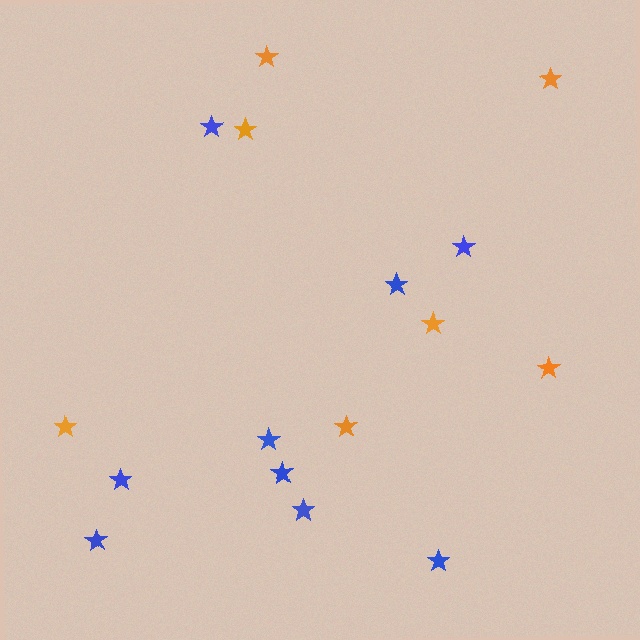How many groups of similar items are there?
There are 2 groups: one group of blue stars (9) and one group of orange stars (7).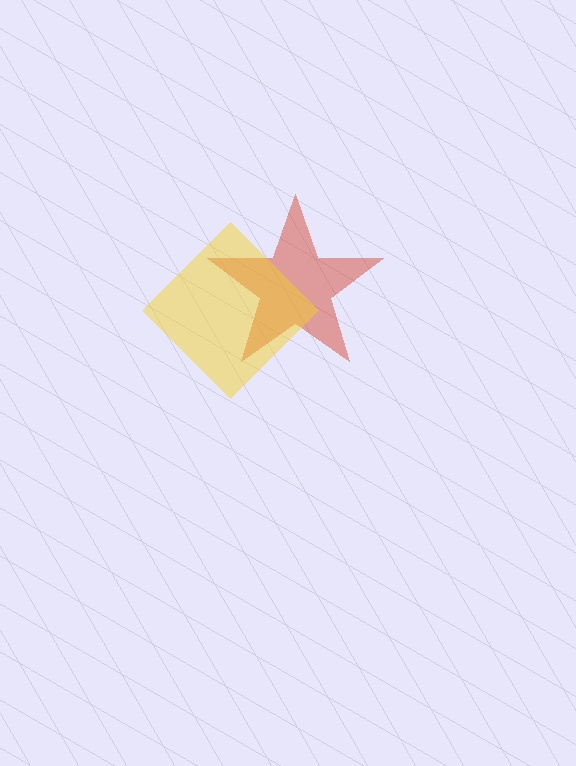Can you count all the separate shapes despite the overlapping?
Yes, there are 2 separate shapes.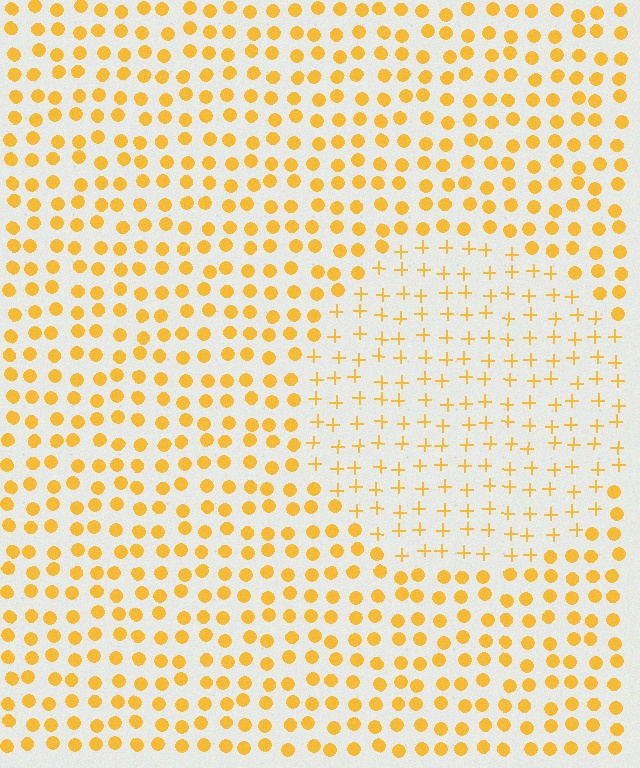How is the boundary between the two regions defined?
The boundary is defined by a change in element shape: plus signs inside vs. circles outside. All elements share the same color and spacing.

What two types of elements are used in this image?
The image uses plus signs inside the circle region and circles outside it.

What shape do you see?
I see a circle.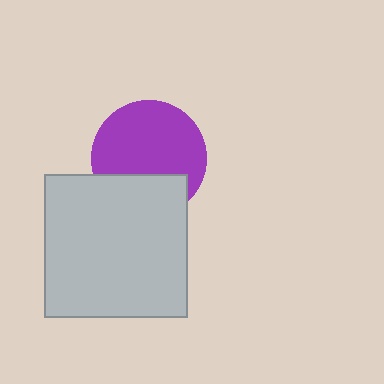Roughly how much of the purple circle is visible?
Most of it is visible (roughly 69%).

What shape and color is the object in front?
The object in front is a light gray square.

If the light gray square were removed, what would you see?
You would see the complete purple circle.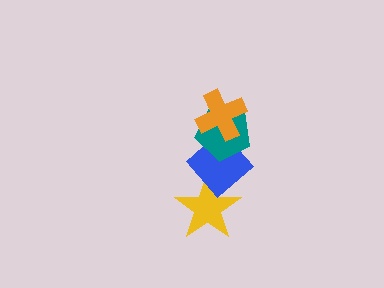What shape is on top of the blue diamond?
The teal pentagon is on top of the blue diamond.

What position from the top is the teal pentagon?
The teal pentagon is 2nd from the top.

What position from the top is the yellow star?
The yellow star is 4th from the top.